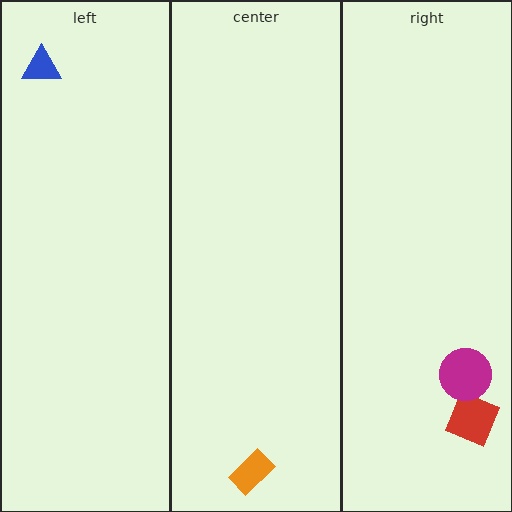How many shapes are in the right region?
2.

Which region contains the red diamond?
The right region.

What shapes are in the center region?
The orange rectangle.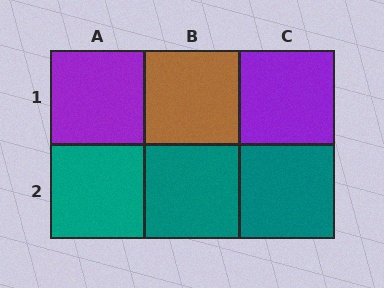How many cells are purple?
2 cells are purple.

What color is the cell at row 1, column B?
Brown.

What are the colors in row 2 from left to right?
Teal, teal, teal.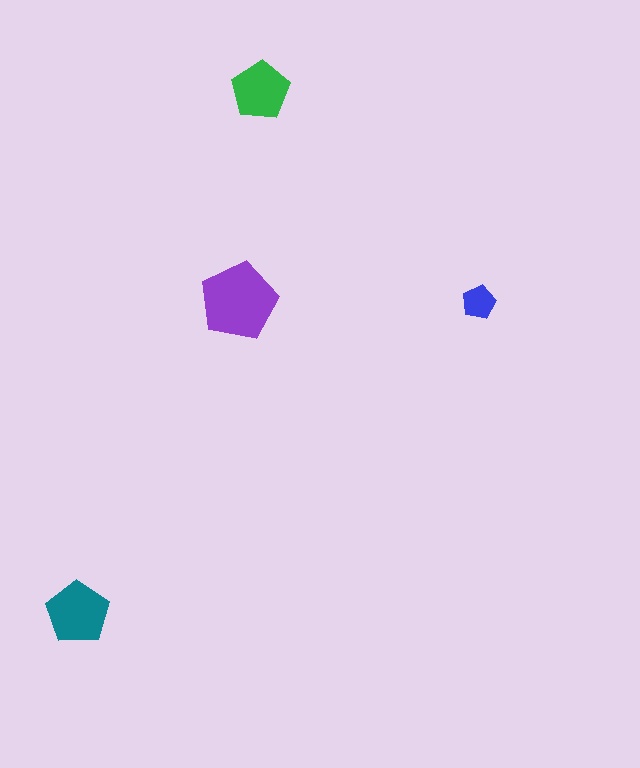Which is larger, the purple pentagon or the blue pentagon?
The purple one.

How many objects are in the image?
There are 4 objects in the image.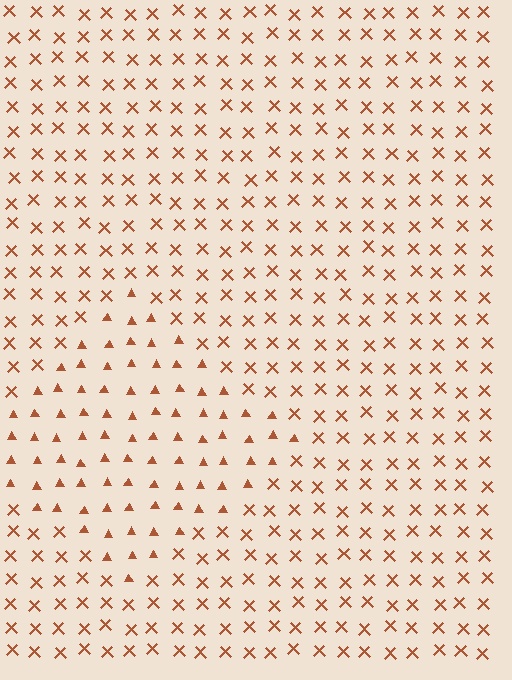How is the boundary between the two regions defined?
The boundary is defined by a change in element shape: triangles inside vs. X marks outside. All elements share the same color and spacing.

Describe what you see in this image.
The image is filled with small brown elements arranged in a uniform grid. A diamond-shaped region contains triangles, while the surrounding area contains X marks. The boundary is defined purely by the change in element shape.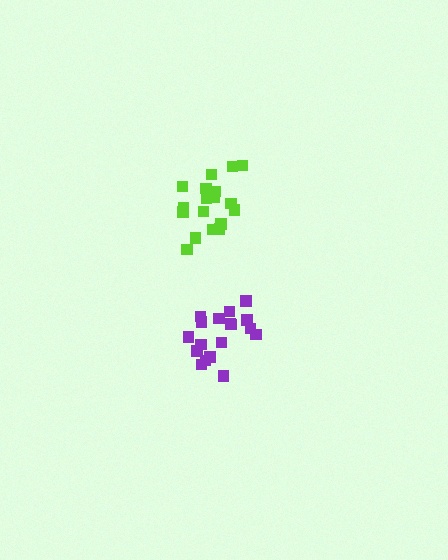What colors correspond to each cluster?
The clusters are colored: purple, lime.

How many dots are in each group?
Group 1: 18 dots, Group 2: 18 dots (36 total).